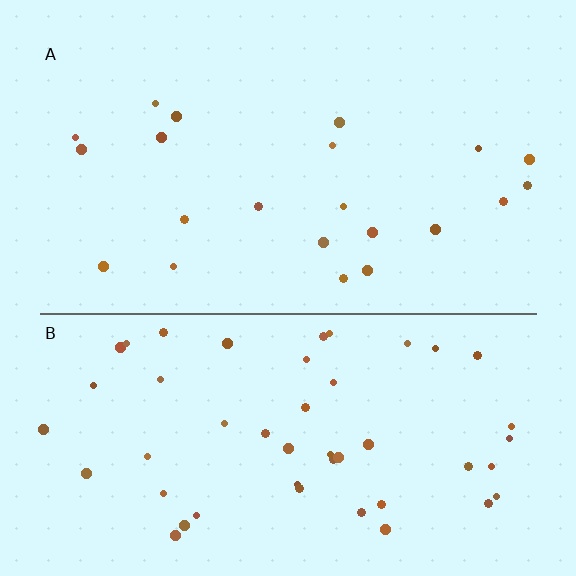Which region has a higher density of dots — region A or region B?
B (the bottom).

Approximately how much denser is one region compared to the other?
Approximately 2.3× — region B over region A.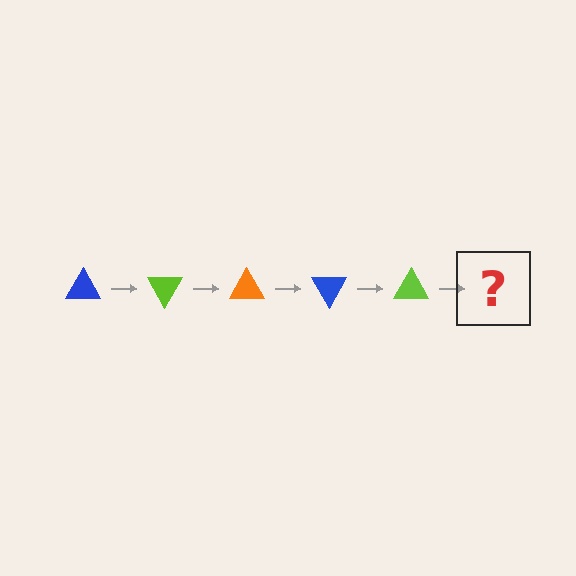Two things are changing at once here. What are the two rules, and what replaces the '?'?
The two rules are that it rotates 60 degrees each step and the color cycles through blue, lime, and orange. The '?' should be an orange triangle, rotated 300 degrees from the start.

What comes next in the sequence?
The next element should be an orange triangle, rotated 300 degrees from the start.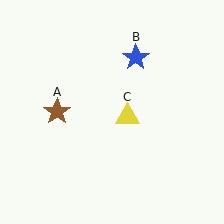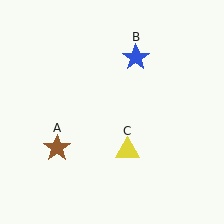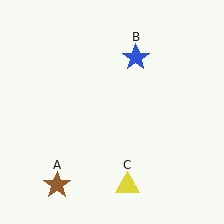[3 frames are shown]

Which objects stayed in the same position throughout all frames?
Blue star (object B) remained stationary.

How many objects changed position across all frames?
2 objects changed position: brown star (object A), yellow triangle (object C).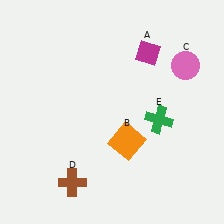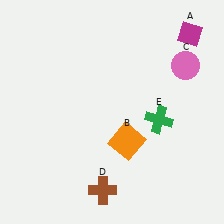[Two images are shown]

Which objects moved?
The objects that moved are: the magenta diamond (A), the brown cross (D).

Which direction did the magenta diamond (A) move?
The magenta diamond (A) moved right.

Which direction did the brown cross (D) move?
The brown cross (D) moved right.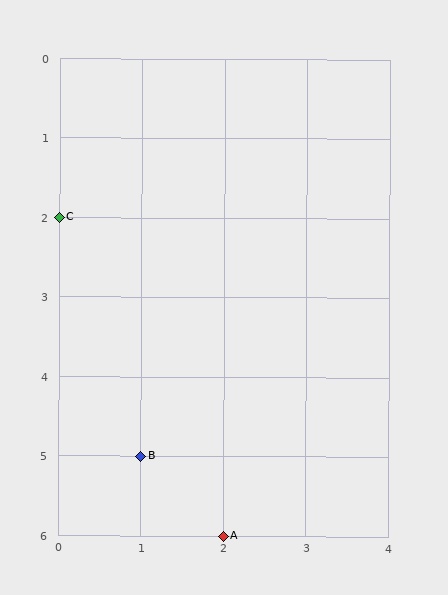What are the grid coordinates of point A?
Point A is at grid coordinates (2, 6).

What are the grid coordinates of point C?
Point C is at grid coordinates (0, 2).